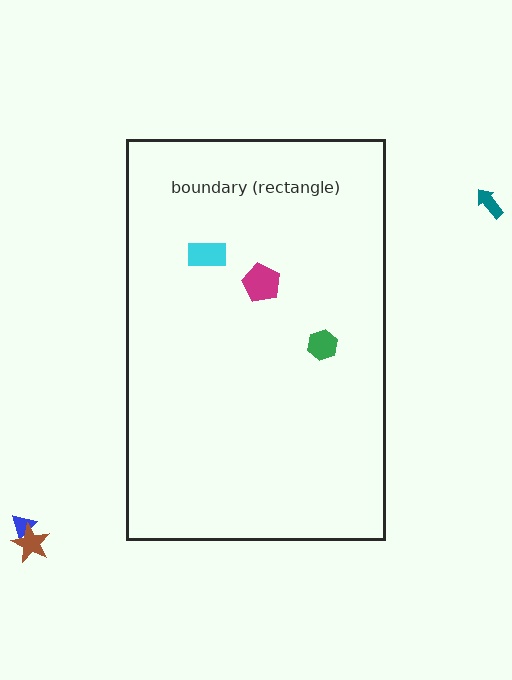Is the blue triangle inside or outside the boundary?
Outside.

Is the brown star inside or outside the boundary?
Outside.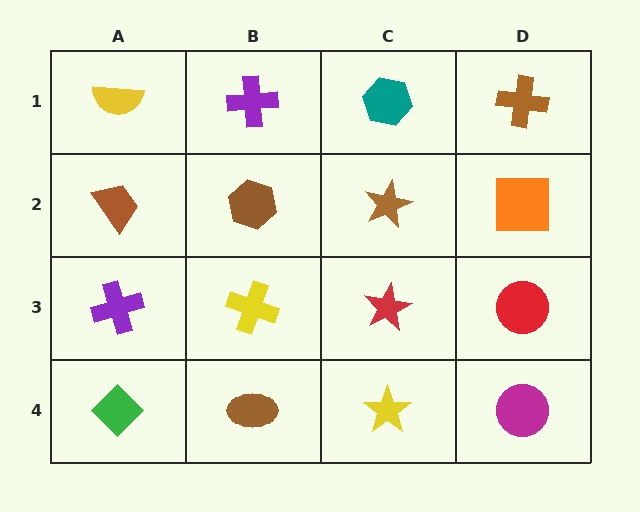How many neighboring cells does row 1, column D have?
2.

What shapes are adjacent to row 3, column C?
A brown star (row 2, column C), a yellow star (row 4, column C), a yellow cross (row 3, column B), a red circle (row 3, column D).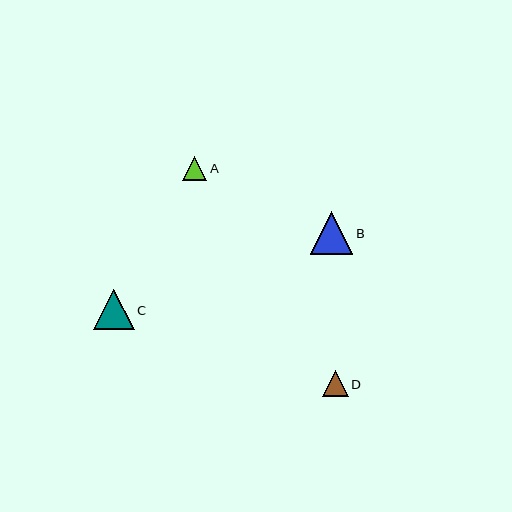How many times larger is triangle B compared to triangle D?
Triangle B is approximately 1.7 times the size of triangle D.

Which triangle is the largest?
Triangle B is the largest with a size of approximately 43 pixels.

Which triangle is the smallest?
Triangle A is the smallest with a size of approximately 24 pixels.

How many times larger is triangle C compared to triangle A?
Triangle C is approximately 1.7 times the size of triangle A.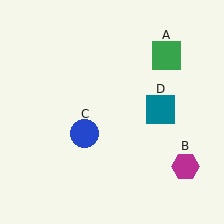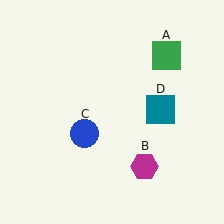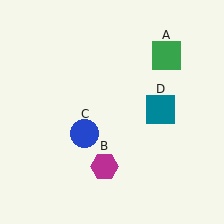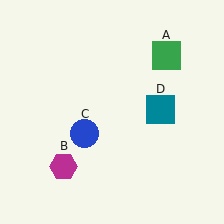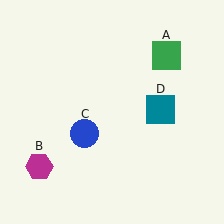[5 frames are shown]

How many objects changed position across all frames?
1 object changed position: magenta hexagon (object B).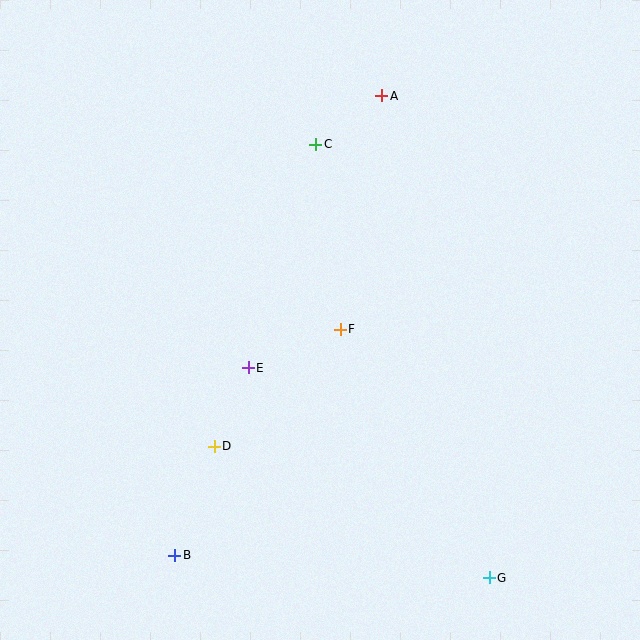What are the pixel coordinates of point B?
Point B is at (175, 555).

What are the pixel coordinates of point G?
Point G is at (489, 578).